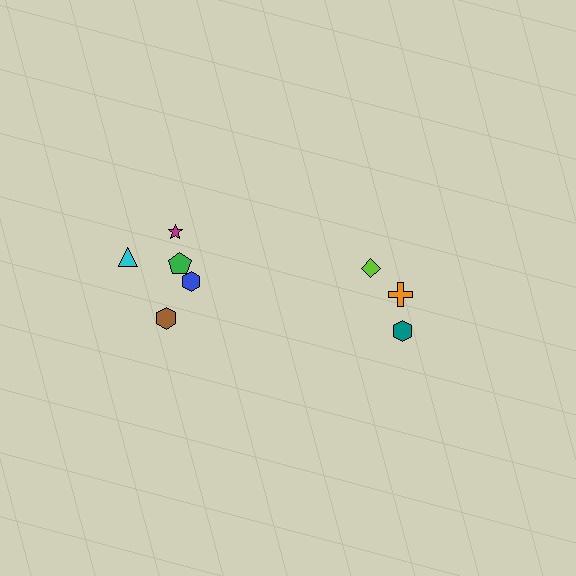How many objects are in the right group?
There are 3 objects.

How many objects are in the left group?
There are 5 objects.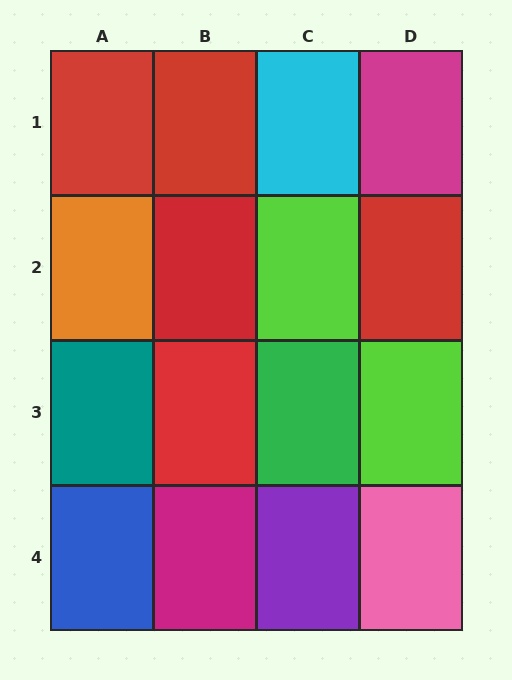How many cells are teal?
1 cell is teal.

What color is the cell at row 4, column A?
Blue.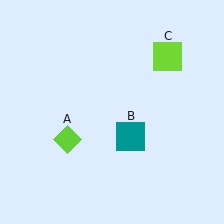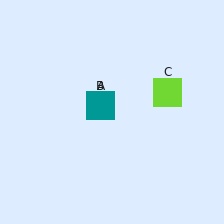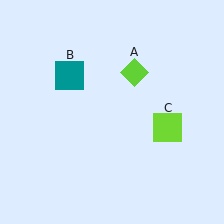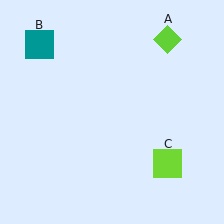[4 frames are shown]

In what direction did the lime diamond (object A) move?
The lime diamond (object A) moved up and to the right.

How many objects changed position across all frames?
3 objects changed position: lime diamond (object A), teal square (object B), lime square (object C).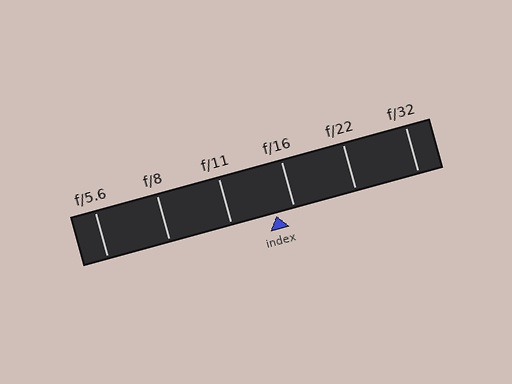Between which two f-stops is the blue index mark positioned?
The index mark is between f/11 and f/16.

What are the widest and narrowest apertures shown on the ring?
The widest aperture shown is f/5.6 and the narrowest is f/32.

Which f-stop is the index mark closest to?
The index mark is closest to f/16.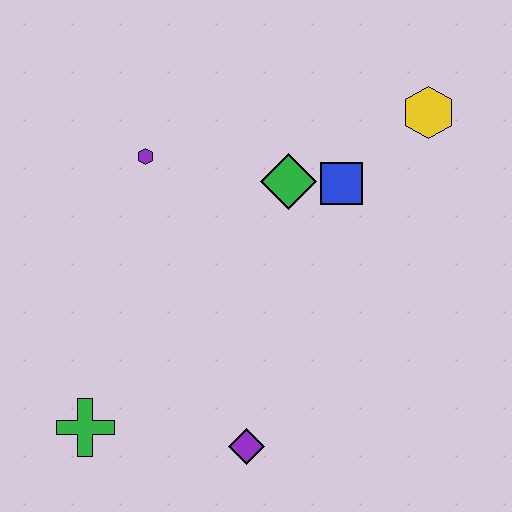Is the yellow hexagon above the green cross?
Yes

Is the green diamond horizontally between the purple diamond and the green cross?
No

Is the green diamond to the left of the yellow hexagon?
Yes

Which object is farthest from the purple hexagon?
The purple diamond is farthest from the purple hexagon.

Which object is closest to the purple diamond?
The green cross is closest to the purple diamond.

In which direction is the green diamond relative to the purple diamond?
The green diamond is above the purple diamond.